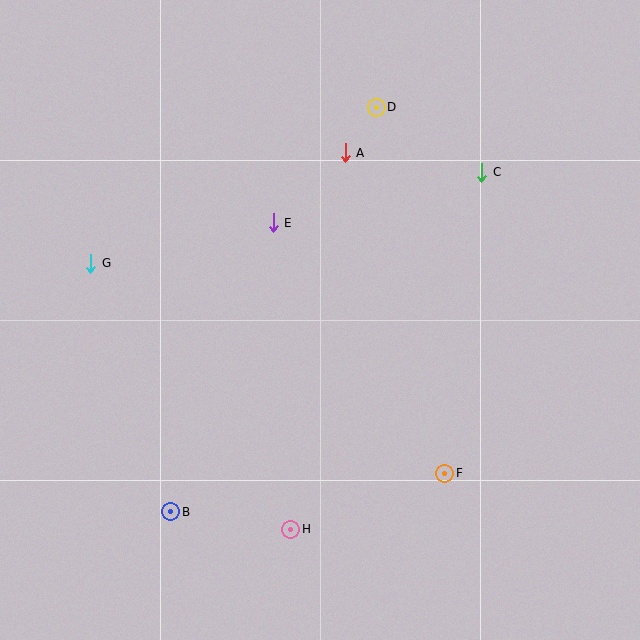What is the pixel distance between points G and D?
The distance between G and D is 325 pixels.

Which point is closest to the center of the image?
Point E at (273, 223) is closest to the center.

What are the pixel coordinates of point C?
Point C is at (482, 172).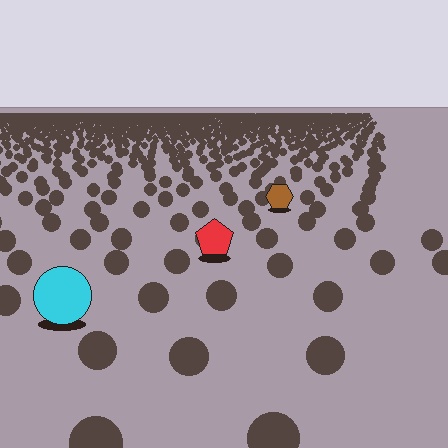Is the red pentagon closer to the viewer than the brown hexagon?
Yes. The red pentagon is closer — you can tell from the texture gradient: the ground texture is coarser near it.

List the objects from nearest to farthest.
From nearest to farthest: the cyan circle, the red pentagon, the brown hexagon.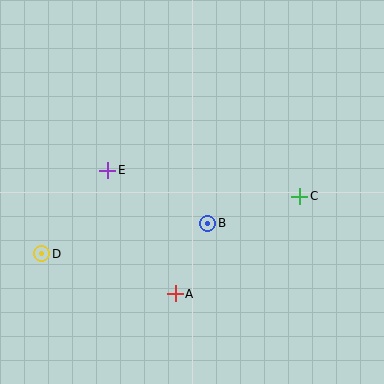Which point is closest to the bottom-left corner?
Point D is closest to the bottom-left corner.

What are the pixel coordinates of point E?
Point E is at (108, 170).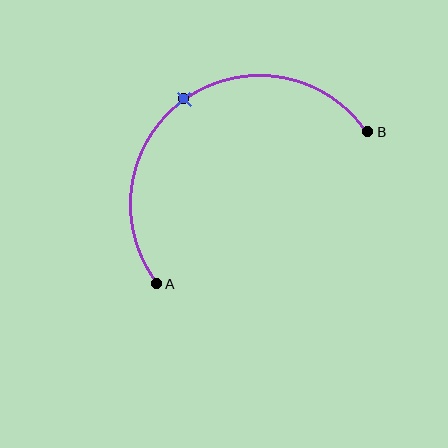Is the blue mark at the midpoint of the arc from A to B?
Yes. The blue mark lies on the arc at equal arc-length from both A and B — it is the arc midpoint.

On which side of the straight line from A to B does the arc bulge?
The arc bulges above and to the left of the straight line connecting A and B.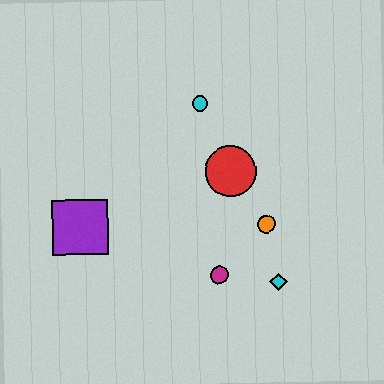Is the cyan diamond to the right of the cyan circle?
Yes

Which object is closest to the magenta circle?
The cyan diamond is closest to the magenta circle.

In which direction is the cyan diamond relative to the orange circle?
The cyan diamond is below the orange circle.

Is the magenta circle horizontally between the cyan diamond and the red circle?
No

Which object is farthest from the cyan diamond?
The purple square is farthest from the cyan diamond.